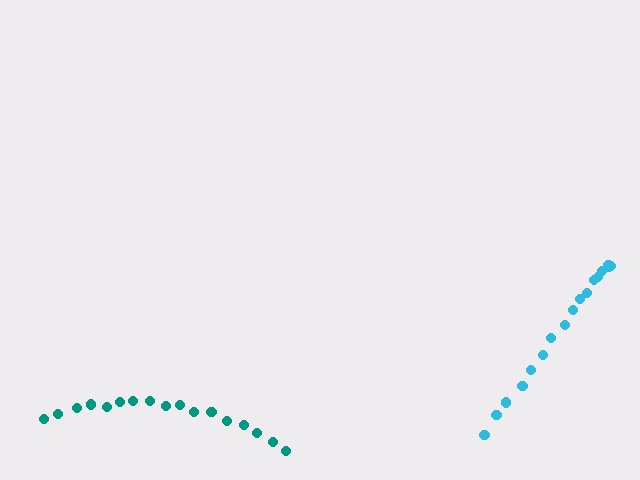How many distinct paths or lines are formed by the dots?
There are 2 distinct paths.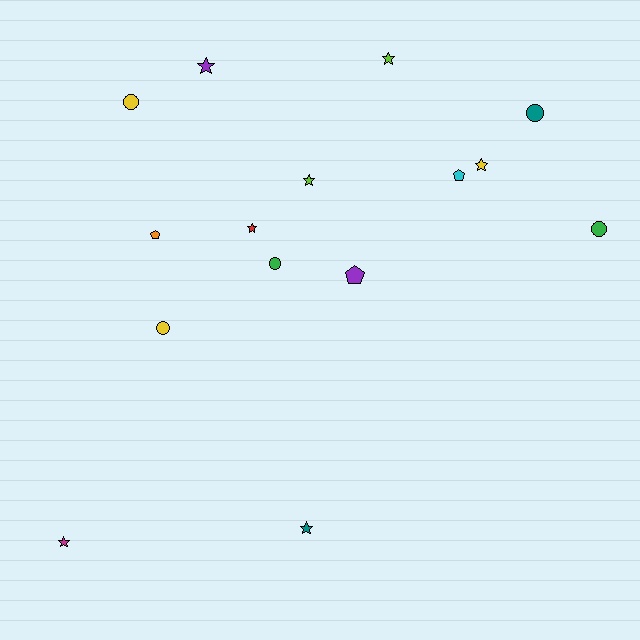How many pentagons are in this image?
There are 3 pentagons.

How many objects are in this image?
There are 15 objects.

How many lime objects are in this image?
There are 2 lime objects.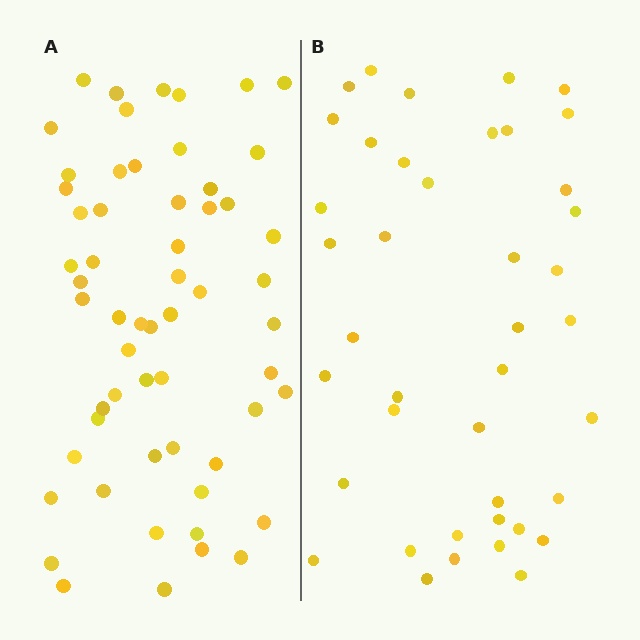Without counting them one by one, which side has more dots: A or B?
Region A (the left region) has more dots.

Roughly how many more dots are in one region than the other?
Region A has approximately 15 more dots than region B.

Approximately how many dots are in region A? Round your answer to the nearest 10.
About 60 dots. (The exact count is 58, which rounds to 60.)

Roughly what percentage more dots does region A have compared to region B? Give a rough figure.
About 40% more.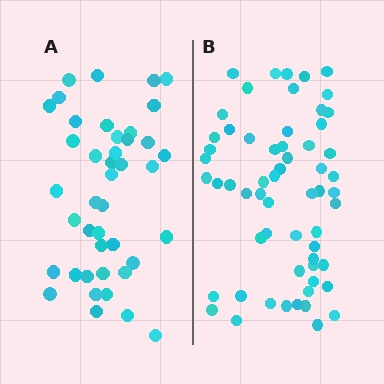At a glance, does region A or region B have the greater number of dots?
Region B (the right region) has more dots.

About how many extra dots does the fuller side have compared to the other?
Region B has approximately 20 more dots than region A.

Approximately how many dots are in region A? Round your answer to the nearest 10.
About 40 dots. (The exact count is 42, which rounds to 40.)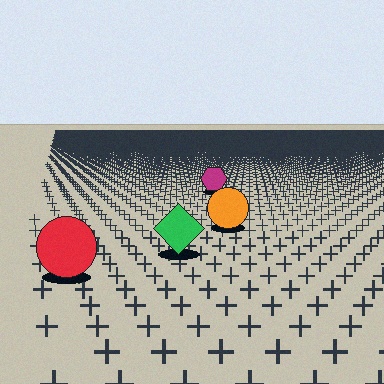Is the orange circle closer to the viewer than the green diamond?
No. The green diamond is closer — you can tell from the texture gradient: the ground texture is coarser near it.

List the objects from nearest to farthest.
From nearest to farthest: the red circle, the green diamond, the orange circle, the magenta hexagon.